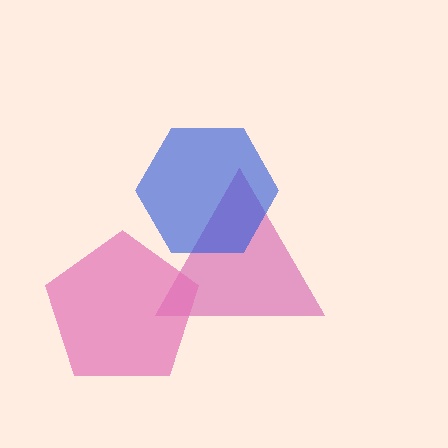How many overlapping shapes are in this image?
There are 3 overlapping shapes in the image.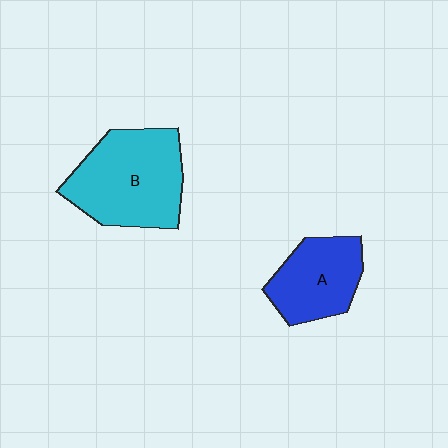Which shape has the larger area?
Shape B (cyan).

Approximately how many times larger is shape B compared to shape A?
Approximately 1.5 times.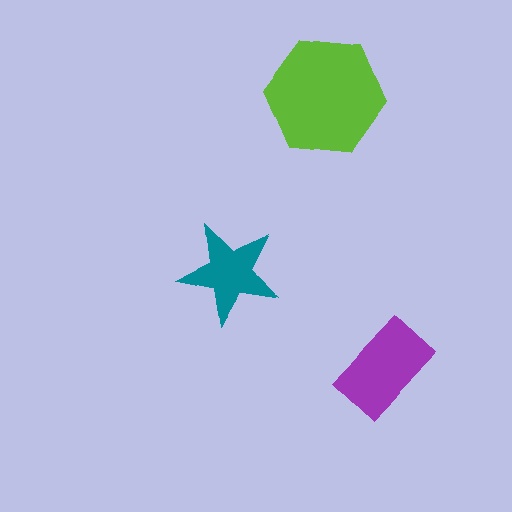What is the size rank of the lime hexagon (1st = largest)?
1st.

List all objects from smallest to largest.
The teal star, the purple rectangle, the lime hexagon.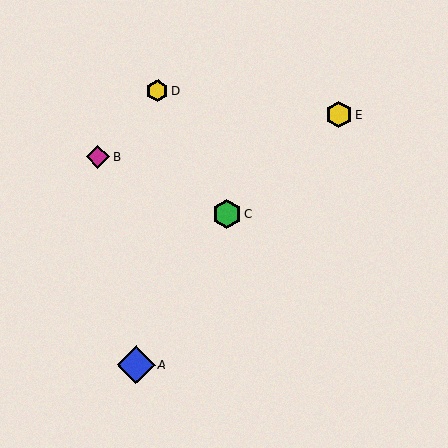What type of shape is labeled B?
Shape B is a magenta diamond.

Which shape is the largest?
The blue diamond (labeled A) is the largest.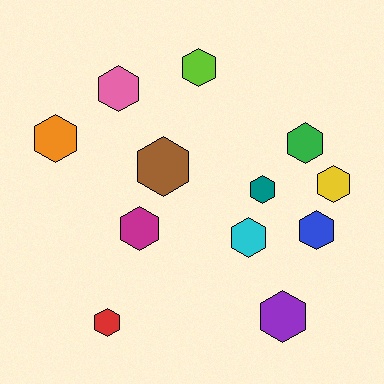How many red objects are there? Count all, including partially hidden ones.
There is 1 red object.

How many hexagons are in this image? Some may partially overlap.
There are 12 hexagons.